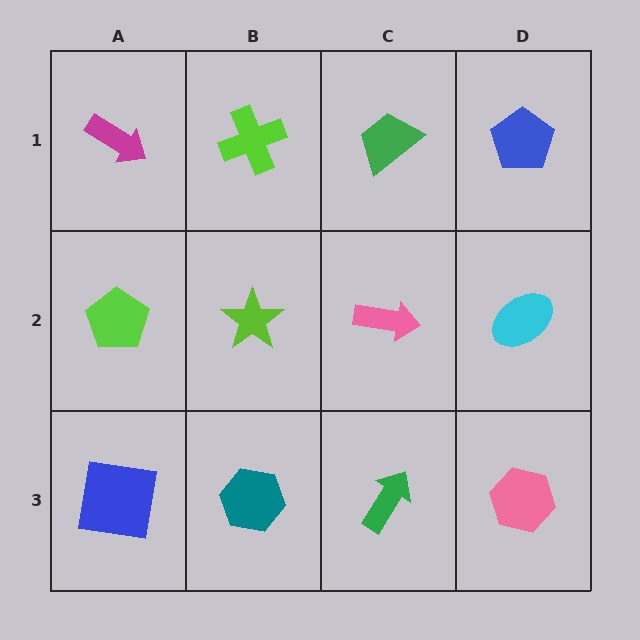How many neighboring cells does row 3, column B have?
3.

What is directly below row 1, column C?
A pink arrow.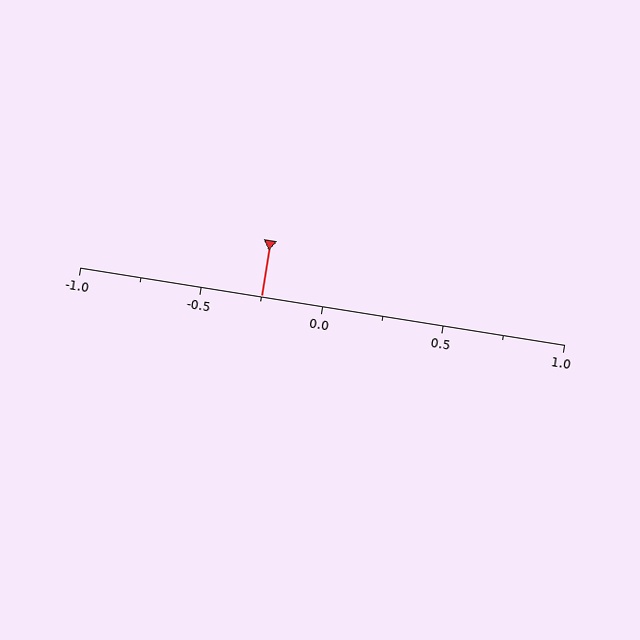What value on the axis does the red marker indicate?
The marker indicates approximately -0.25.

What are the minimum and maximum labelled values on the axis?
The axis runs from -1.0 to 1.0.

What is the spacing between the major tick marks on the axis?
The major ticks are spaced 0.5 apart.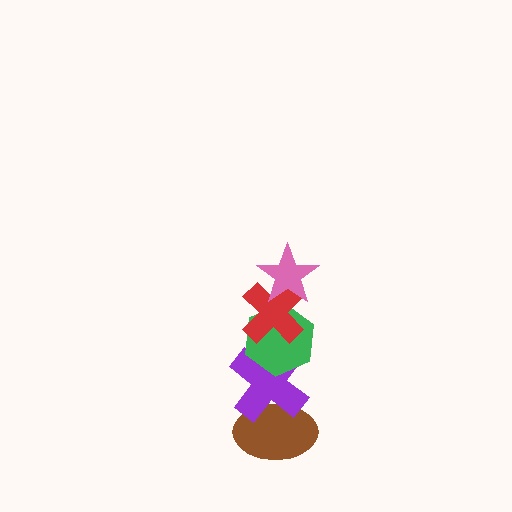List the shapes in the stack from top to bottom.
From top to bottom: the pink star, the red cross, the green hexagon, the purple cross, the brown ellipse.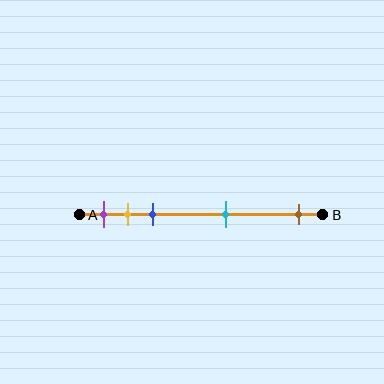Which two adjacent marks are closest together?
The yellow and blue marks are the closest adjacent pair.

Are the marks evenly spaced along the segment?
No, the marks are not evenly spaced.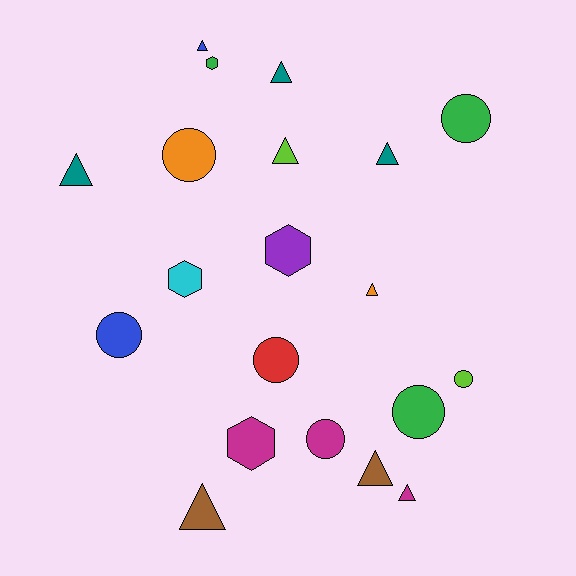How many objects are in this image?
There are 20 objects.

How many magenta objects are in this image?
There are 3 magenta objects.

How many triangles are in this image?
There are 9 triangles.